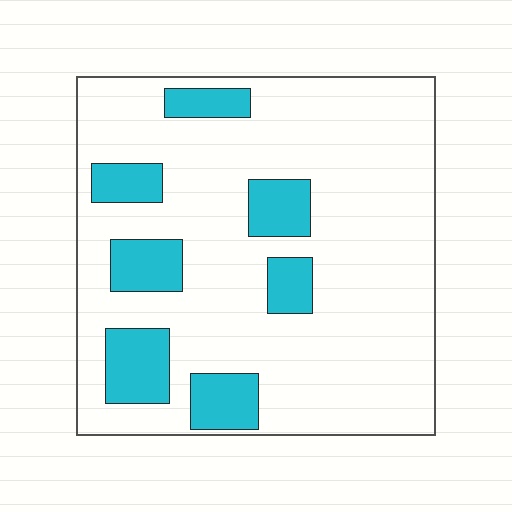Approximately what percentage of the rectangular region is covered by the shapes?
Approximately 20%.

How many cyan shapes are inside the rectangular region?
7.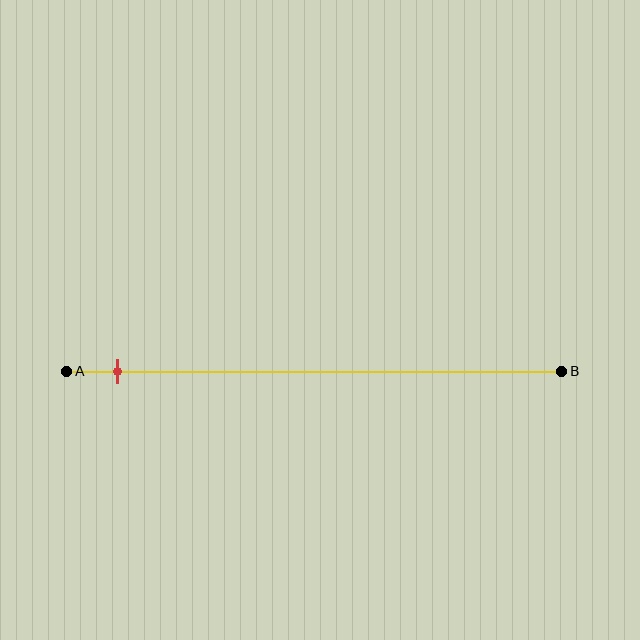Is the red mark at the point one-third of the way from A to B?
No, the mark is at about 10% from A, not at the 33% one-third point.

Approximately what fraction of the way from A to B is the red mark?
The red mark is approximately 10% of the way from A to B.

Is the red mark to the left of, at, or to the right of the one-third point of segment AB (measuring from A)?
The red mark is to the left of the one-third point of segment AB.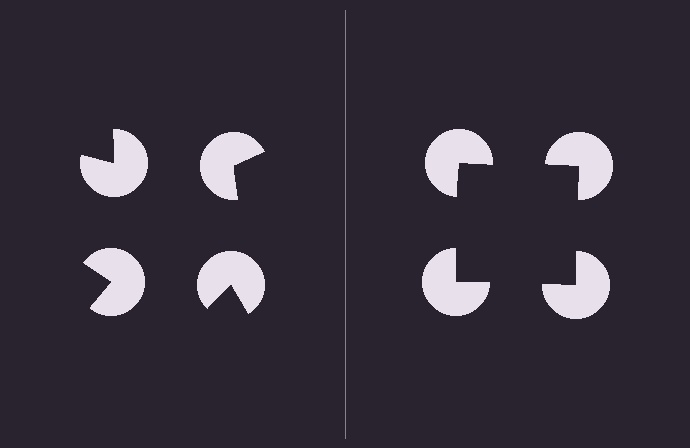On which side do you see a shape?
An illusory square appears on the right side. On the left side the wedge cuts are rotated, so no coherent shape forms.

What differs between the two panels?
The pac-man discs are positioned identically on both sides; only the wedge orientations differ. On the right they align to a square; on the left they are misaligned.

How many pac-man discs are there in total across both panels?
8 — 4 on each side.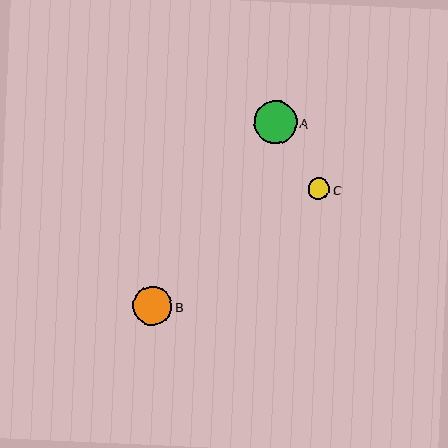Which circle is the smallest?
Circle C is the smallest with a size of approximately 21 pixels.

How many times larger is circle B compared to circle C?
Circle B is approximately 1.9 times the size of circle C.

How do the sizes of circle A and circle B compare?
Circle A and circle B are approximately the same size.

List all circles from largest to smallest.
From largest to smallest: A, B, C.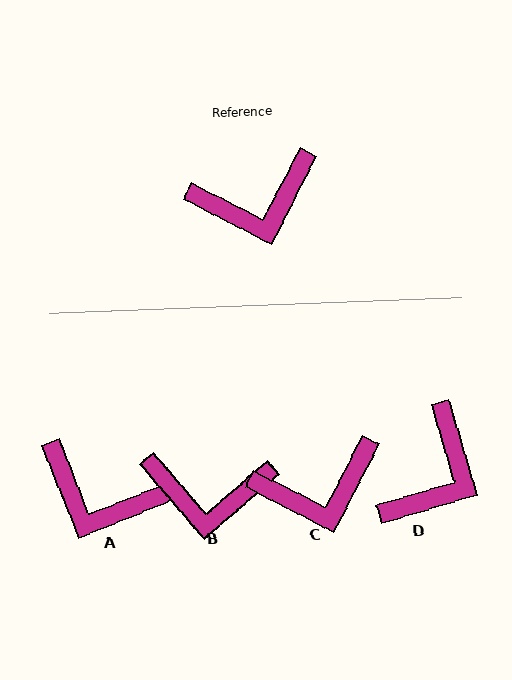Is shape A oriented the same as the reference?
No, it is off by about 41 degrees.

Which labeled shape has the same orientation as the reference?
C.